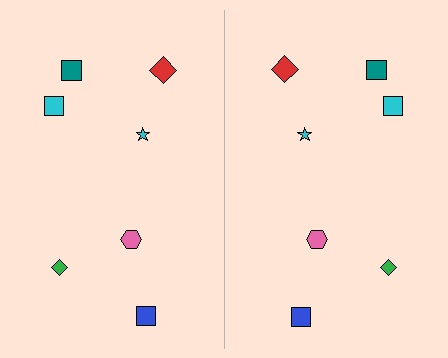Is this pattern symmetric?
Yes, this pattern has bilateral (reflection) symmetry.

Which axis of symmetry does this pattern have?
The pattern has a vertical axis of symmetry running through the center of the image.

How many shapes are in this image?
There are 14 shapes in this image.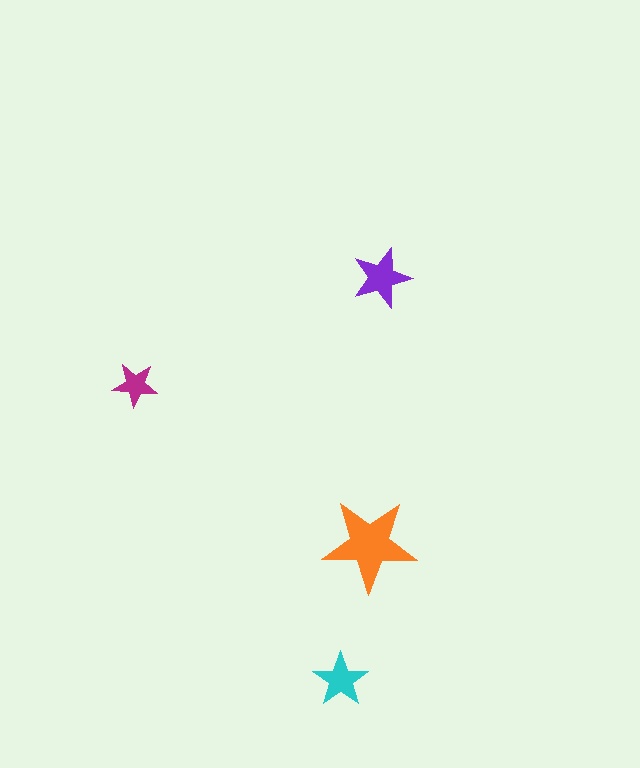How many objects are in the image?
There are 4 objects in the image.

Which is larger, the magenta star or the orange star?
The orange one.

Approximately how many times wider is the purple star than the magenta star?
About 1.5 times wider.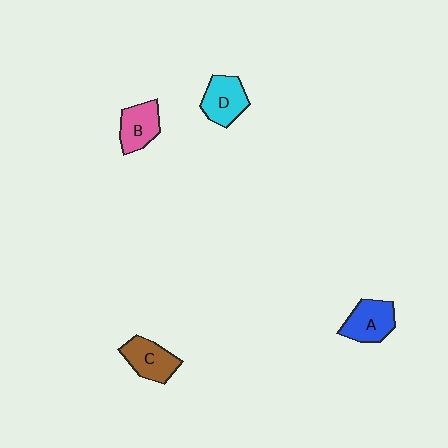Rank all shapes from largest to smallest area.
From largest to smallest: A (blue), D (cyan), C (brown), B (pink).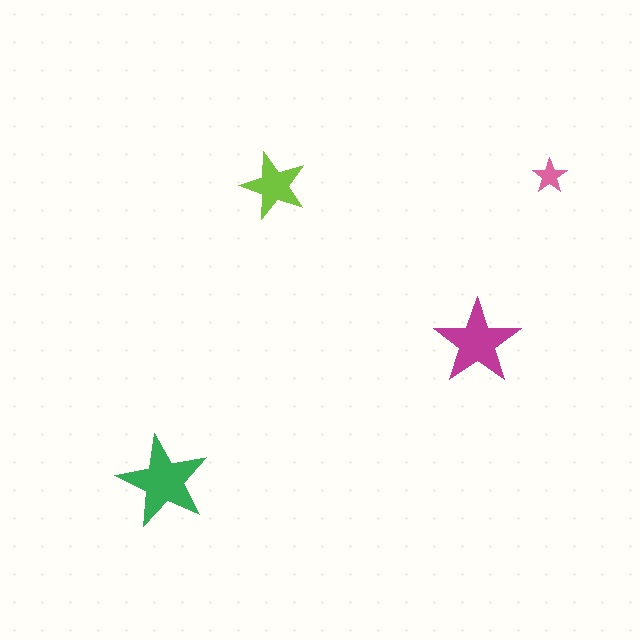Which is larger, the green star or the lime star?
The green one.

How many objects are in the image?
There are 4 objects in the image.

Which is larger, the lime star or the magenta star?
The magenta one.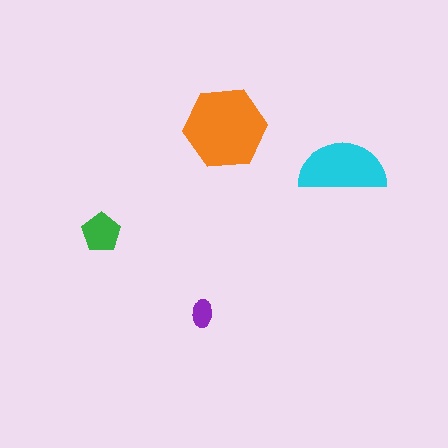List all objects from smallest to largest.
The purple ellipse, the green pentagon, the cyan semicircle, the orange hexagon.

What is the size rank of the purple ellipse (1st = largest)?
4th.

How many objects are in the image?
There are 4 objects in the image.